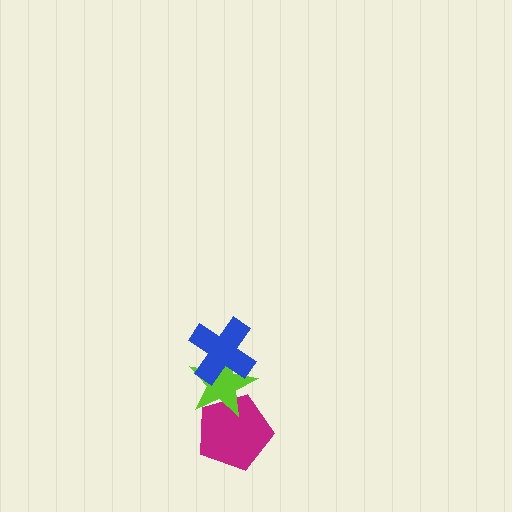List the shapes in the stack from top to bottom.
From top to bottom: the blue cross, the lime star, the magenta pentagon.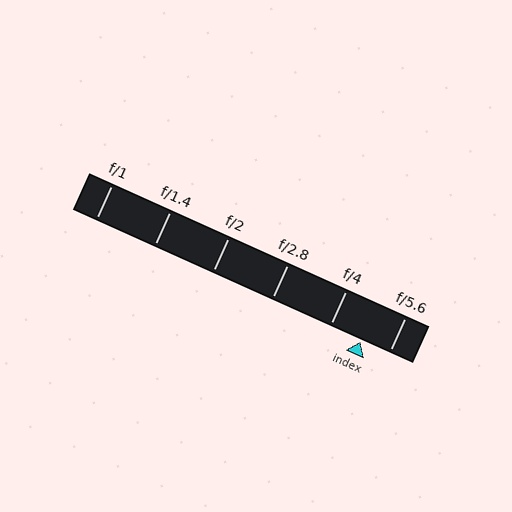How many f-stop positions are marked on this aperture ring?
There are 6 f-stop positions marked.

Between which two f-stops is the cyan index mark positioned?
The index mark is between f/4 and f/5.6.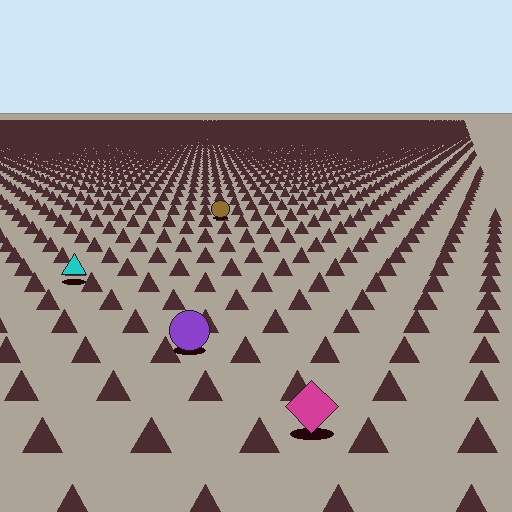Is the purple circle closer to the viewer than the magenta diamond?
No. The magenta diamond is closer — you can tell from the texture gradient: the ground texture is coarser near it.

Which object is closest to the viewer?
The magenta diamond is closest. The texture marks near it are larger and more spread out.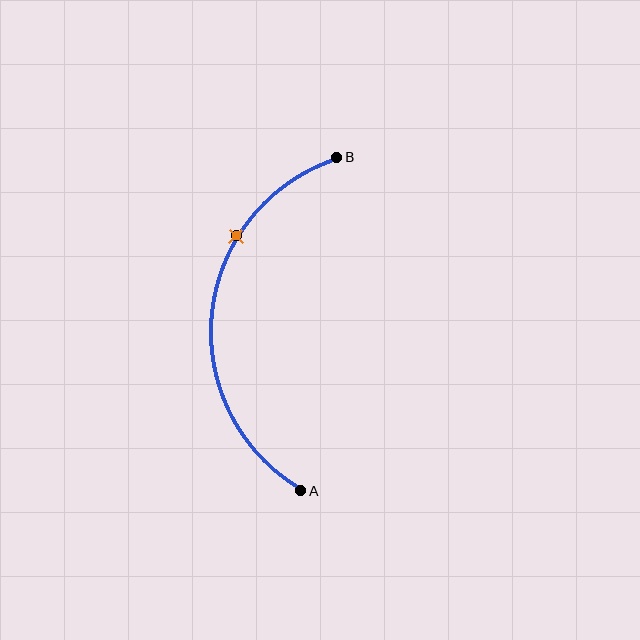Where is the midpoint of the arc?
The arc midpoint is the point on the curve farthest from the straight line joining A and B. It sits to the left of that line.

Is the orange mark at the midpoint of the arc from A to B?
No. The orange mark lies on the arc but is closer to endpoint B. The arc midpoint would be at the point on the curve equidistant along the arc from both A and B.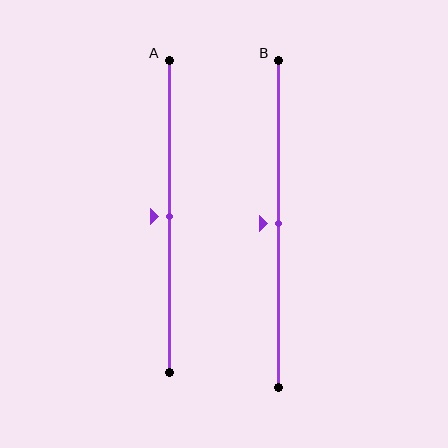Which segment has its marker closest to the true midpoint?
Segment A has its marker closest to the true midpoint.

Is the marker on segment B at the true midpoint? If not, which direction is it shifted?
Yes, the marker on segment B is at the true midpoint.